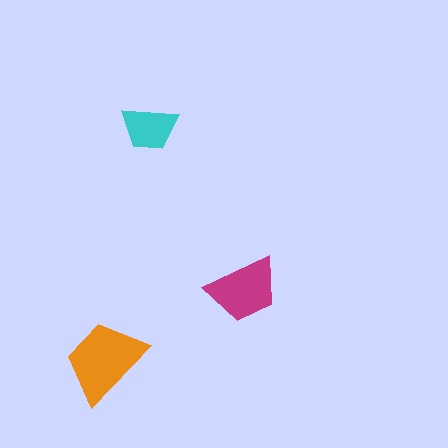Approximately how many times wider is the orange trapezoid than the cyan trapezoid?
About 1.5 times wider.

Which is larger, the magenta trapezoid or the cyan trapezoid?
The magenta one.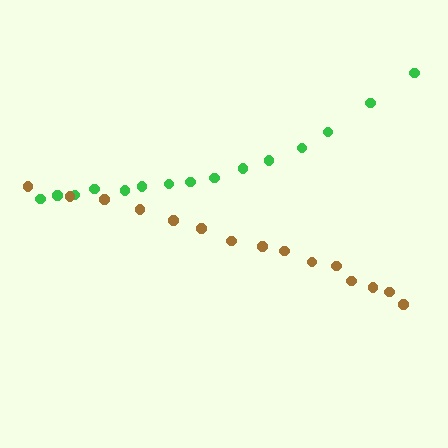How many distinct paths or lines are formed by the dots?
There are 2 distinct paths.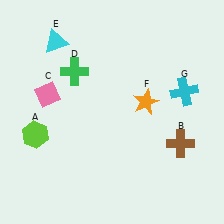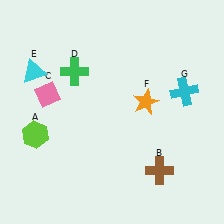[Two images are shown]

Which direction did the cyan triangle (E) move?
The cyan triangle (E) moved down.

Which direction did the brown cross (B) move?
The brown cross (B) moved down.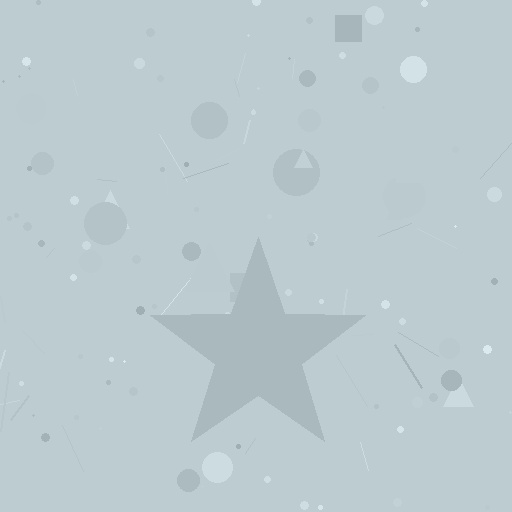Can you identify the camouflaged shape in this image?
The camouflaged shape is a star.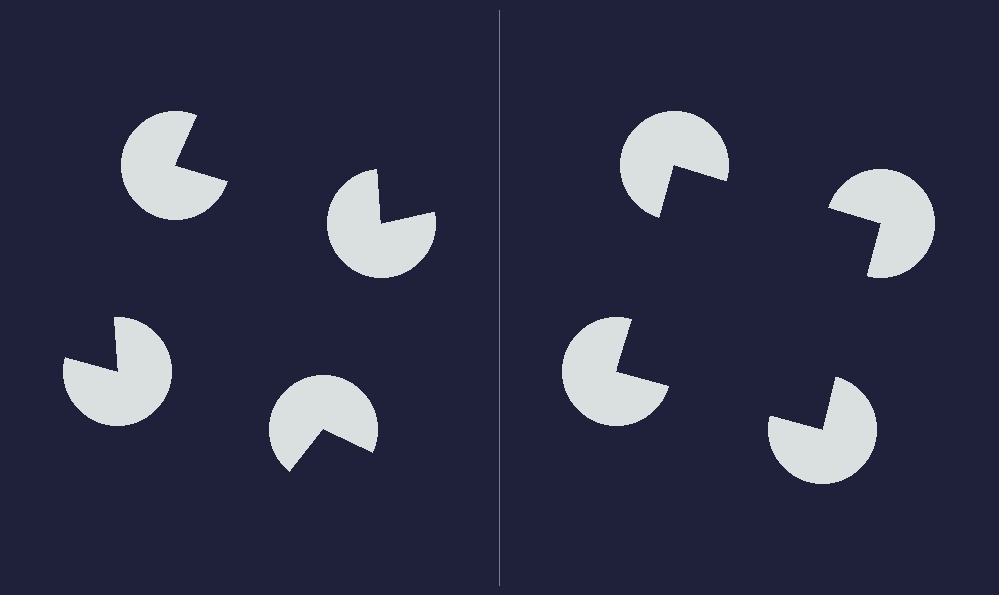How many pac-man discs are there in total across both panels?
8 — 4 on each side.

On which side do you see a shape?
An illusory square appears on the right side. On the left side the wedge cuts are rotated, so no coherent shape forms.